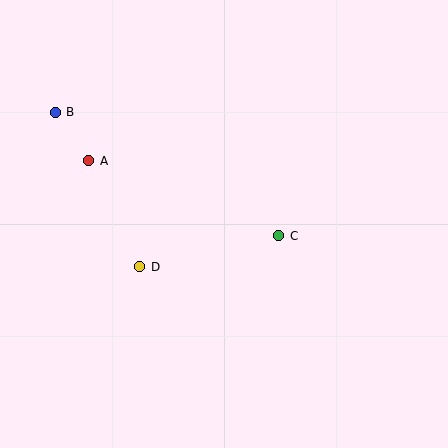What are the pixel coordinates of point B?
Point B is at (55, 112).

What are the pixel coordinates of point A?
Point A is at (89, 161).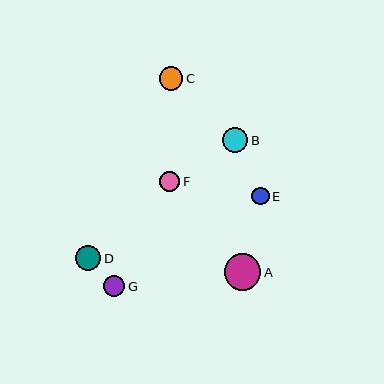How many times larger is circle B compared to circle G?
Circle B is approximately 1.2 times the size of circle G.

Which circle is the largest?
Circle A is the largest with a size of approximately 37 pixels.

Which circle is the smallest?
Circle E is the smallest with a size of approximately 18 pixels.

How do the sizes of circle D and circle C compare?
Circle D and circle C are approximately the same size.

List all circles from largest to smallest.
From largest to smallest: A, B, D, C, G, F, E.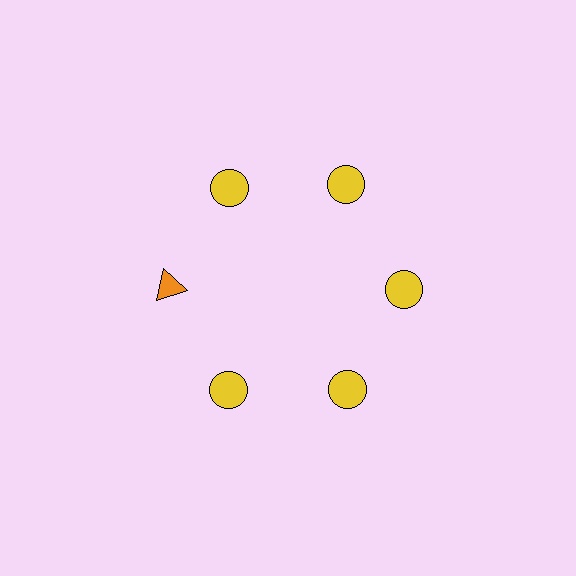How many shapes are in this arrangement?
There are 6 shapes arranged in a ring pattern.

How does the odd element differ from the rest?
It differs in both color (orange instead of yellow) and shape (triangle instead of circle).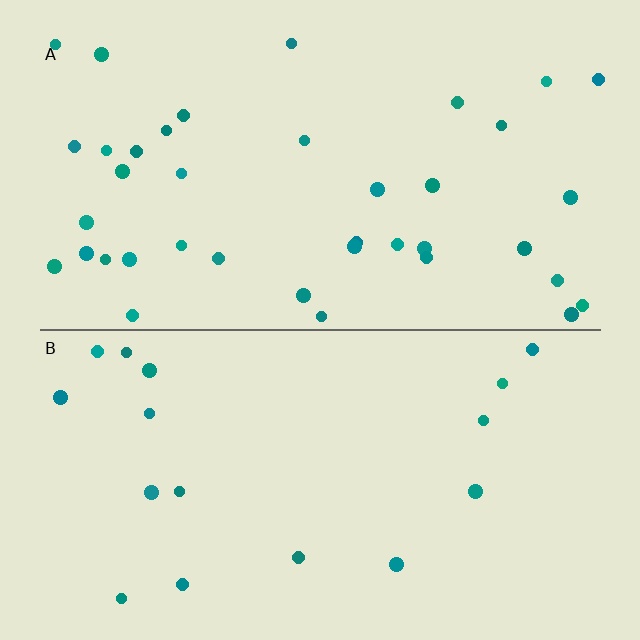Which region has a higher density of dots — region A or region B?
A (the top).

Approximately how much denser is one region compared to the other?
Approximately 2.3× — region A over region B.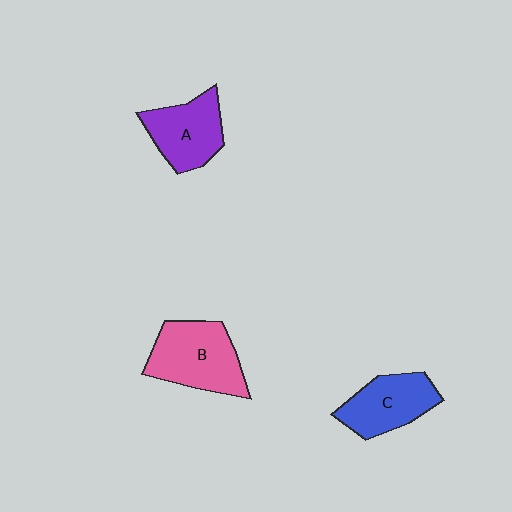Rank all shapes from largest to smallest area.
From largest to smallest: B (pink), C (blue), A (purple).